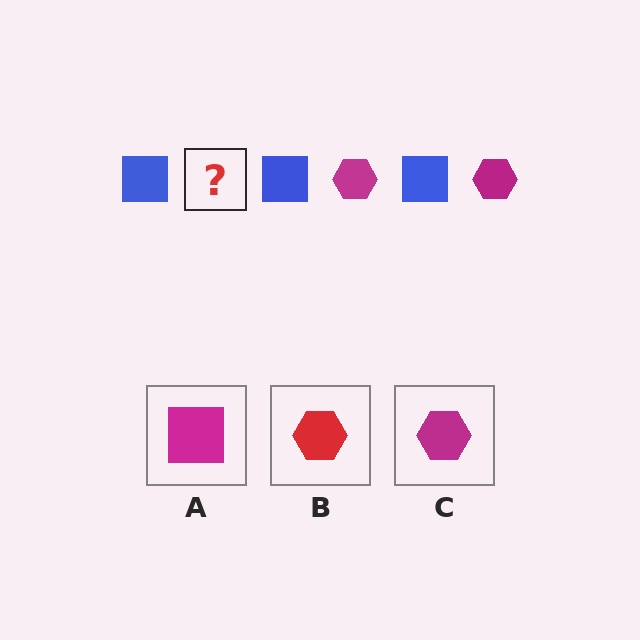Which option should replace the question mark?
Option C.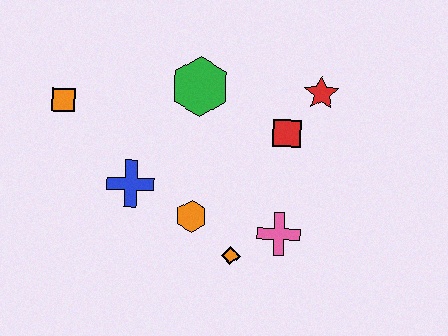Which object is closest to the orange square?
The blue cross is closest to the orange square.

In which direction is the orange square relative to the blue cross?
The orange square is above the blue cross.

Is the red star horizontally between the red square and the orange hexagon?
No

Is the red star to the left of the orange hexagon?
No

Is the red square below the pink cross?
No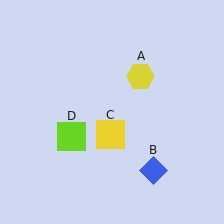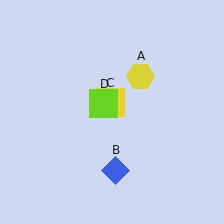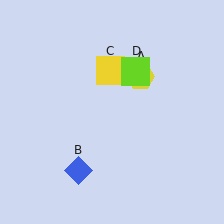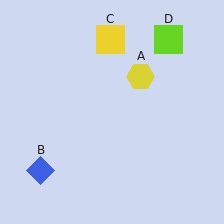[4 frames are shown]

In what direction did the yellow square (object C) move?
The yellow square (object C) moved up.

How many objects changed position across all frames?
3 objects changed position: blue diamond (object B), yellow square (object C), lime square (object D).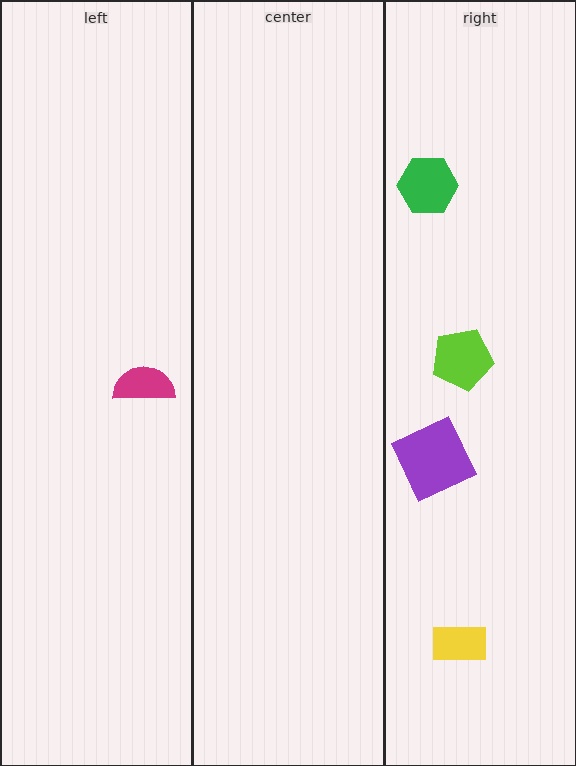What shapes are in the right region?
The purple square, the green hexagon, the lime pentagon, the yellow rectangle.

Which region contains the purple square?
The right region.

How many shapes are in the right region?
4.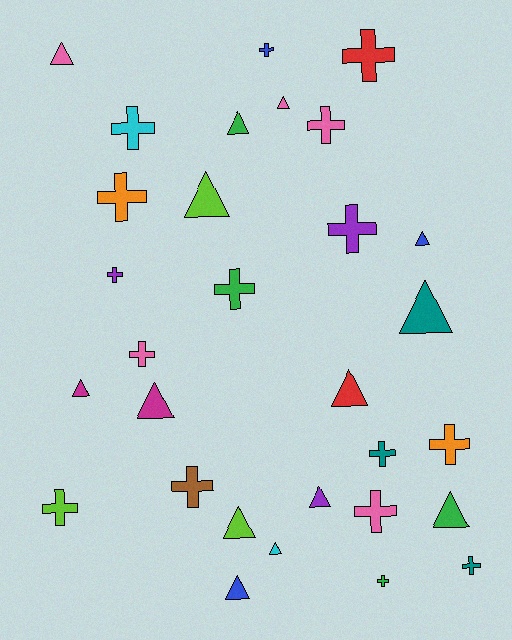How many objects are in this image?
There are 30 objects.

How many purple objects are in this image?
There are 3 purple objects.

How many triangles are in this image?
There are 14 triangles.